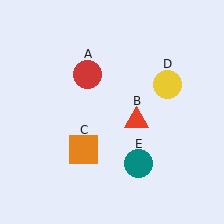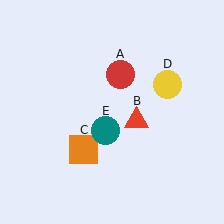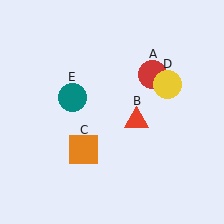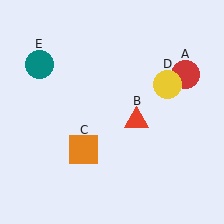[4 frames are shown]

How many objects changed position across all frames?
2 objects changed position: red circle (object A), teal circle (object E).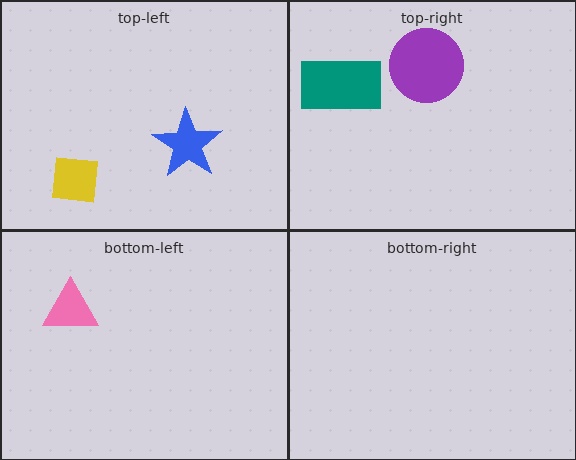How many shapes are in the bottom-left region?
1.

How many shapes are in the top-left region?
2.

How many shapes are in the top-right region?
2.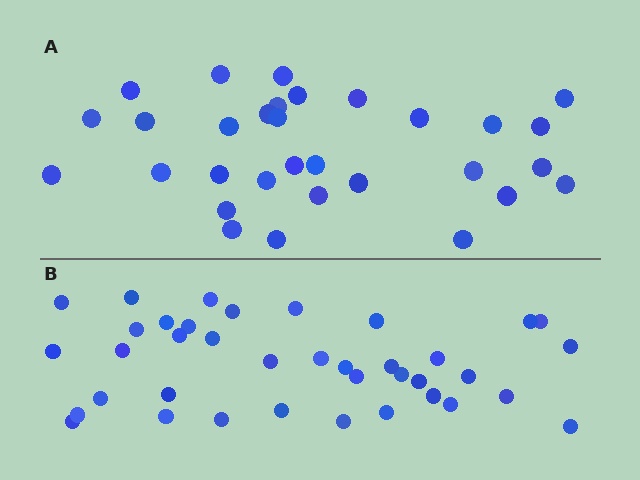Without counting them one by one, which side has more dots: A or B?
Region B (the bottom region) has more dots.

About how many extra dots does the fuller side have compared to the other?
Region B has roughly 8 or so more dots than region A.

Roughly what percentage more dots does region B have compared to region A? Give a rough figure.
About 25% more.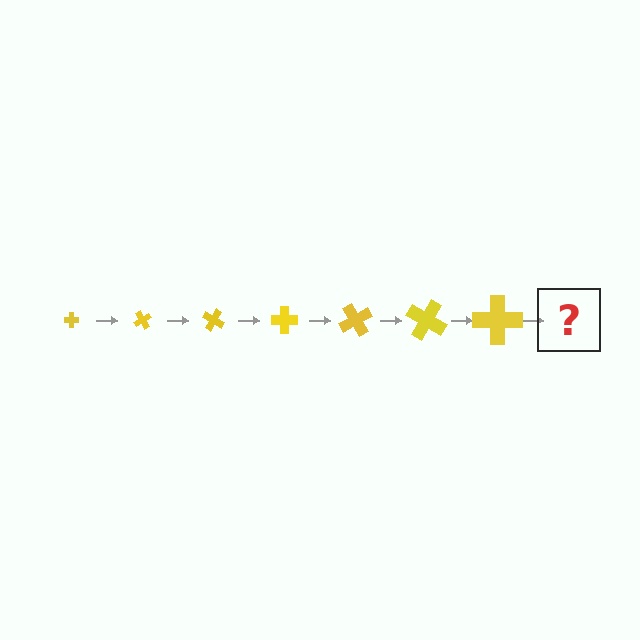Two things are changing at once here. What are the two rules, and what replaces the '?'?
The two rules are that the cross grows larger each step and it rotates 60 degrees each step. The '?' should be a cross, larger than the previous one and rotated 420 degrees from the start.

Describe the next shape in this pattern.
It should be a cross, larger than the previous one and rotated 420 degrees from the start.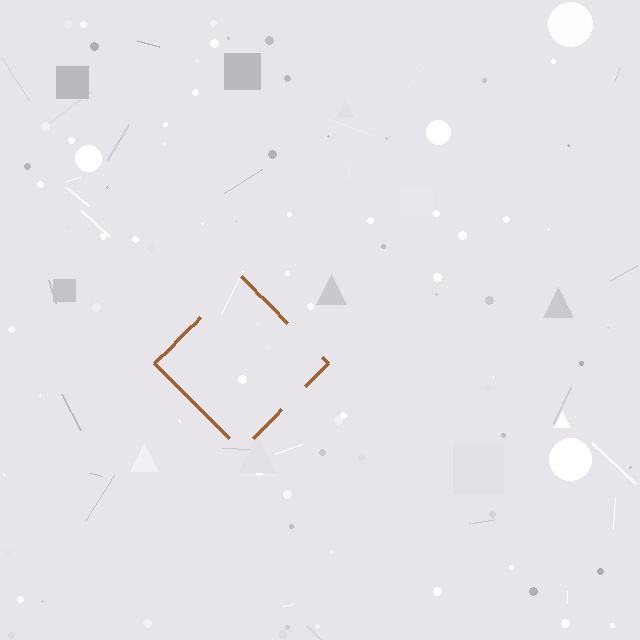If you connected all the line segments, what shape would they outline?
They would outline a diamond.